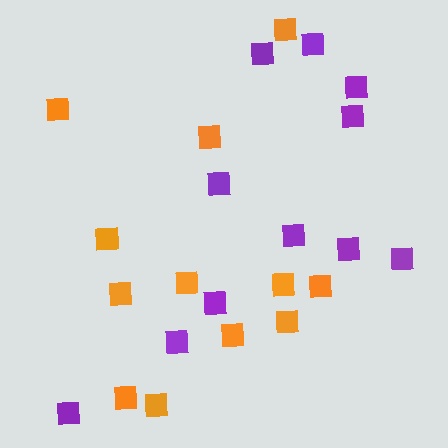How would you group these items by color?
There are 2 groups: one group of purple squares (11) and one group of orange squares (12).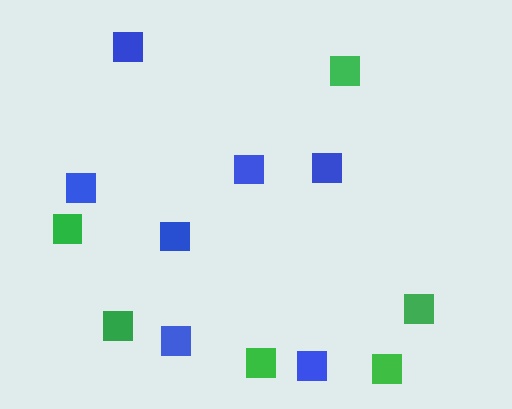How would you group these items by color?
There are 2 groups: one group of blue squares (7) and one group of green squares (6).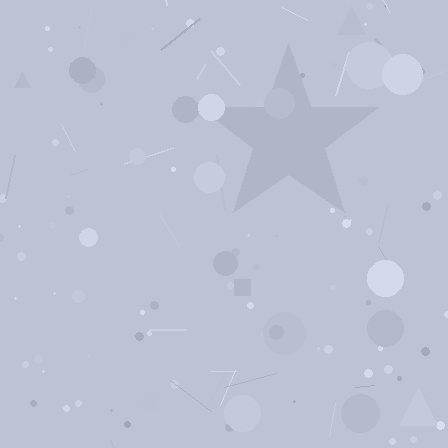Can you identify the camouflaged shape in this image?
The camouflaged shape is a star.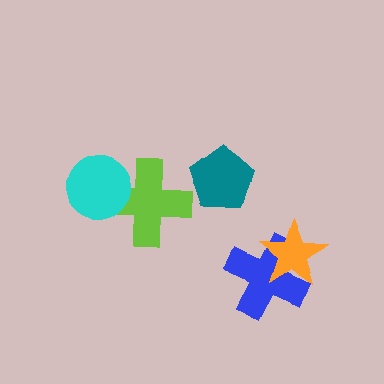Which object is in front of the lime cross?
The cyan circle is in front of the lime cross.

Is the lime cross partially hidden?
Yes, it is partially covered by another shape.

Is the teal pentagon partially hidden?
No, no other shape covers it.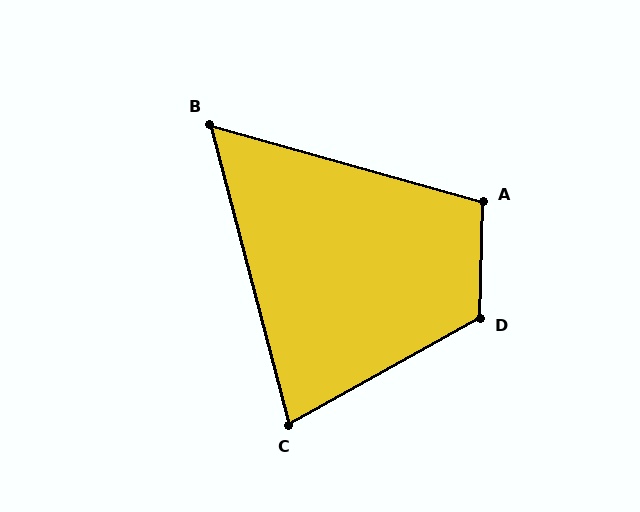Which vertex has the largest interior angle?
D, at approximately 120 degrees.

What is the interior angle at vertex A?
Approximately 104 degrees (obtuse).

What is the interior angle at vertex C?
Approximately 76 degrees (acute).